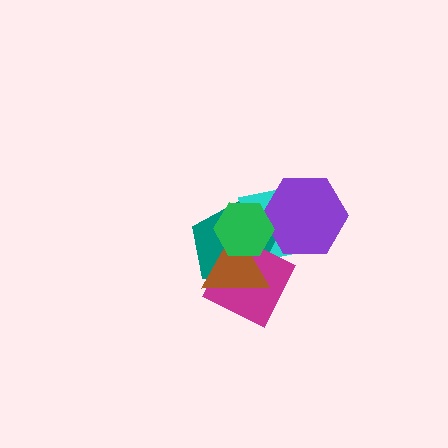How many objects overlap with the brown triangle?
4 objects overlap with the brown triangle.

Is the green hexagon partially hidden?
No, no other shape covers it.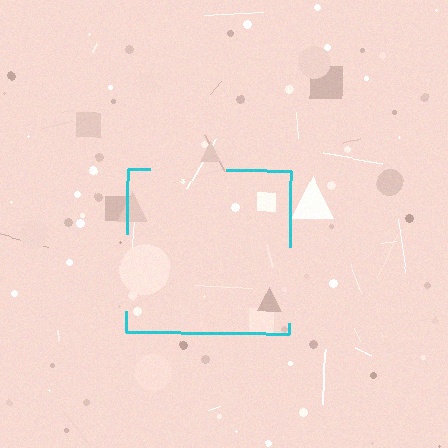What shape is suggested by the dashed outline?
The dashed outline suggests a square.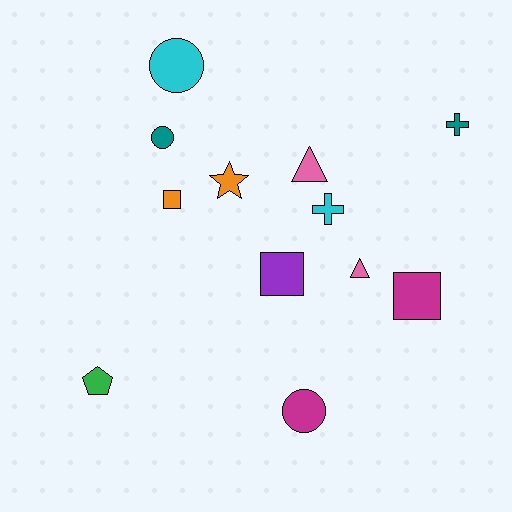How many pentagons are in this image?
There is 1 pentagon.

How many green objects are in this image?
There is 1 green object.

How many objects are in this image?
There are 12 objects.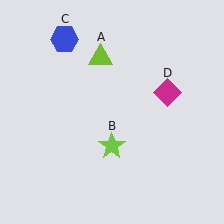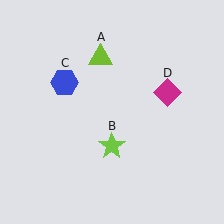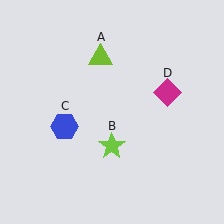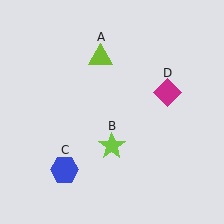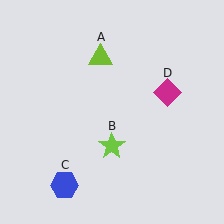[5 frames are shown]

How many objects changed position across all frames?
1 object changed position: blue hexagon (object C).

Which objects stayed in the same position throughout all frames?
Lime triangle (object A) and lime star (object B) and magenta diamond (object D) remained stationary.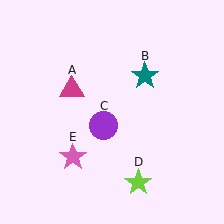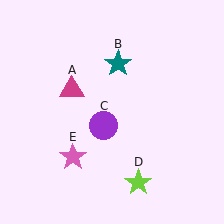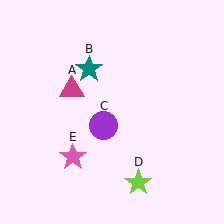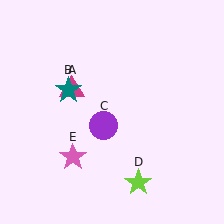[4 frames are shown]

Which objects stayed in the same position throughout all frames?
Magenta triangle (object A) and purple circle (object C) and lime star (object D) and pink star (object E) remained stationary.